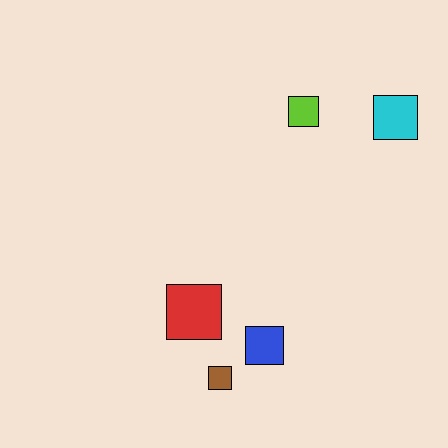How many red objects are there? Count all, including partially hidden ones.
There is 1 red object.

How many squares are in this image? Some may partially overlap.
There are 5 squares.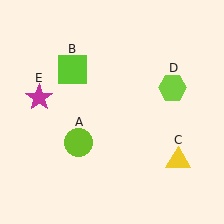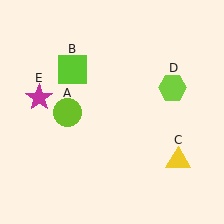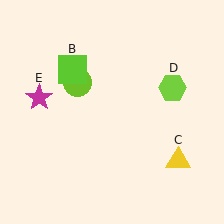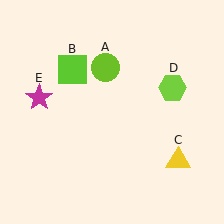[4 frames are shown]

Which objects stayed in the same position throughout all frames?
Lime square (object B) and yellow triangle (object C) and lime hexagon (object D) and magenta star (object E) remained stationary.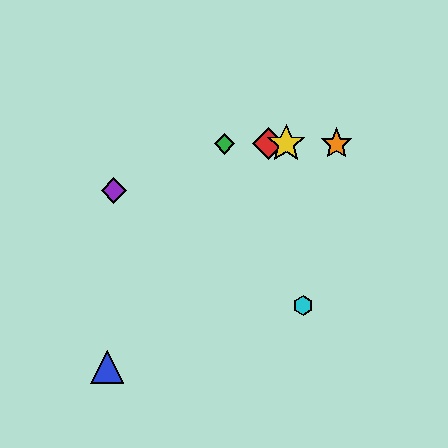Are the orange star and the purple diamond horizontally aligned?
No, the orange star is at y≈144 and the purple diamond is at y≈191.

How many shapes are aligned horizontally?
4 shapes (the red diamond, the green diamond, the yellow star, the orange star) are aligned horizontally.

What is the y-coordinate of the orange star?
The orange star is at y≈144.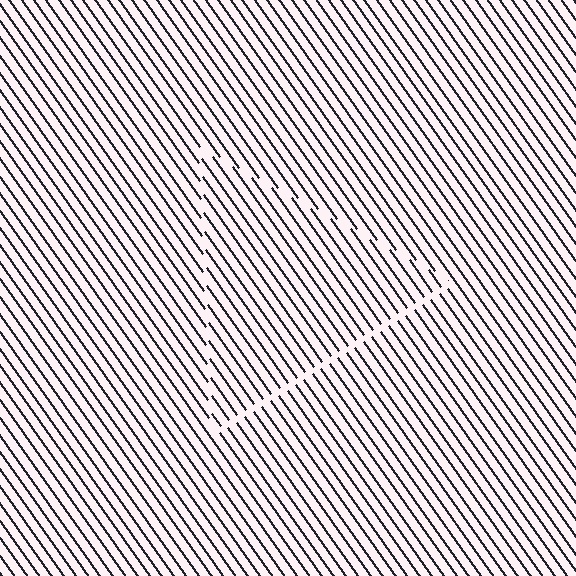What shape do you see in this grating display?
An illusory triangle. The interior of the shape contains the same grating, shifted by half a period — the contour is defined by the phase discontinuity where line-ends from the inner and outer gratings abut.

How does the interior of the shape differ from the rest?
The interior of the shape contains the same grating, shifted by half a period — the contour is defined by the phase discontinuity where line-ends from the inner and outer gratings abut.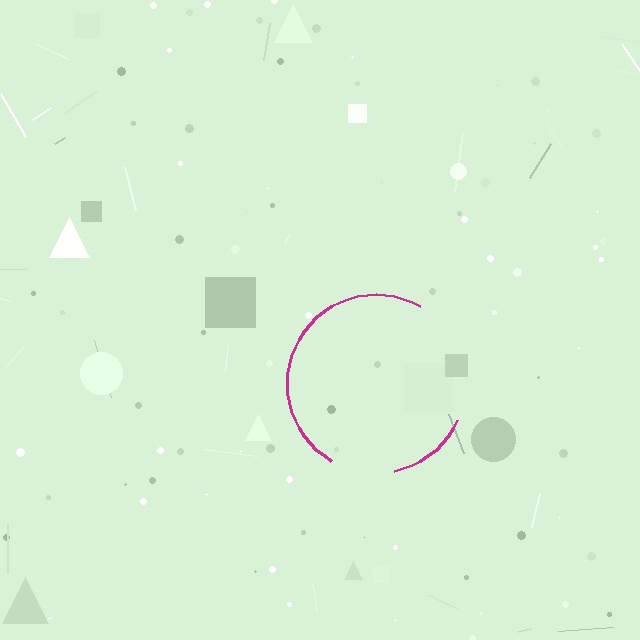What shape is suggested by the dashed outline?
The dashed outline suggests a circle.